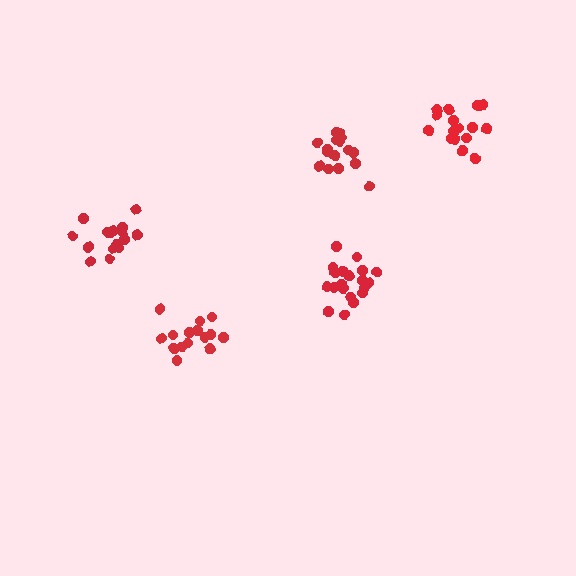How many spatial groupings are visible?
There are 5 spatial groupings.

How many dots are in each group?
Group 1: 16 dots, Group 2: 16 dots, Group 3: 15 dots, Group 4: 20 dots, Group 5: 16 dots (83 total).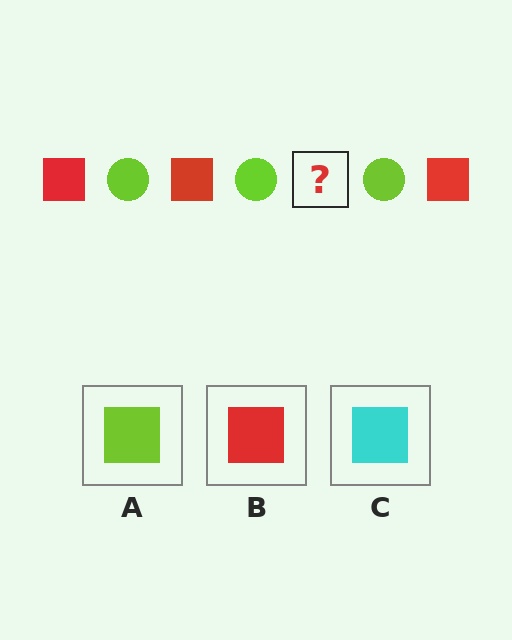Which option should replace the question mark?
Option B.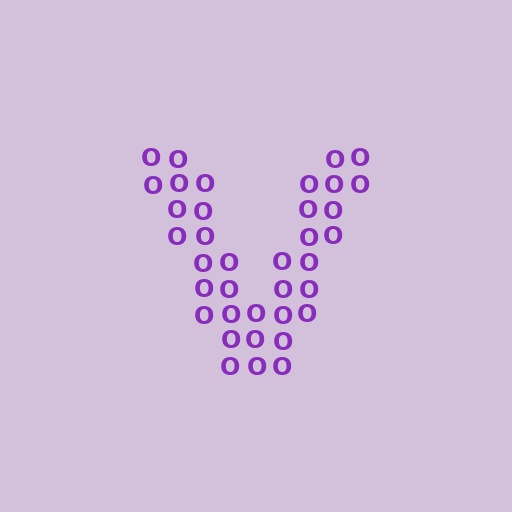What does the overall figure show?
The overall figure shows the letter V.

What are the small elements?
The small elements are letter O's.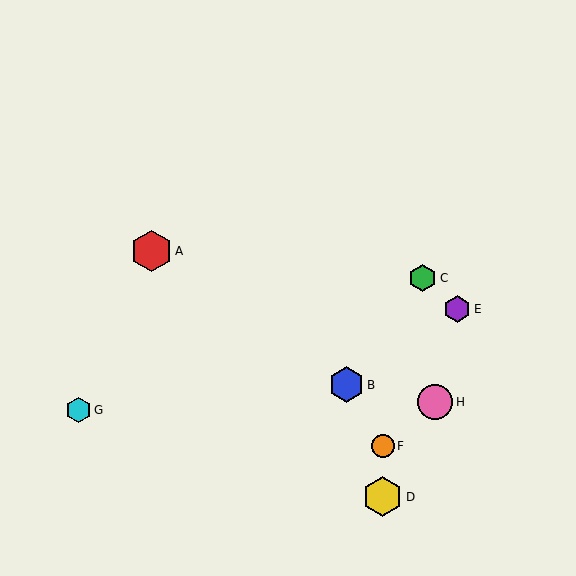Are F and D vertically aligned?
Yes, both are at x≈383.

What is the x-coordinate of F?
Object F is at x≈383.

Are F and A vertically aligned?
No, F is at x≈383 and A is at x≈151.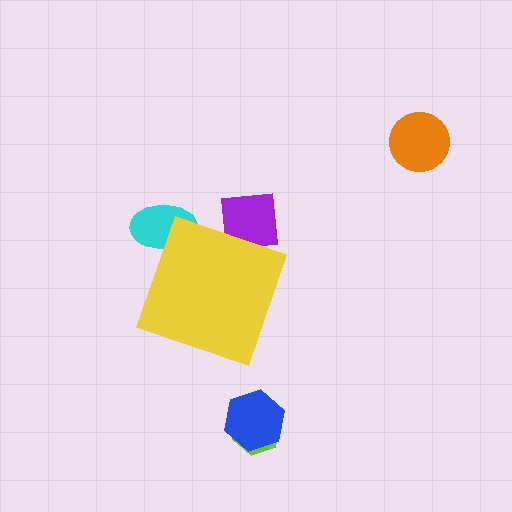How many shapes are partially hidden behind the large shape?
2 shapes are partially hidden.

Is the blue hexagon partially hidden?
No, the blue hexagon is fully visible.